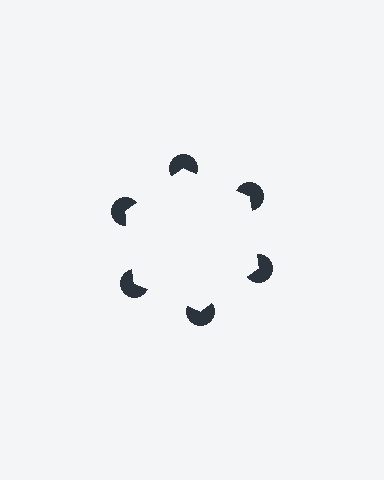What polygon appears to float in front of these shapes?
An illusory hexagon — its edges are inferred from the aligned wedge cuts in the pac-man discs, not physically drawn.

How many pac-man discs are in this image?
There are 6 — one at each vertex of the illusory hexagon.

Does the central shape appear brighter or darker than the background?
It typically appears slightly brighter than the background, even though no actual brightness change is drawn.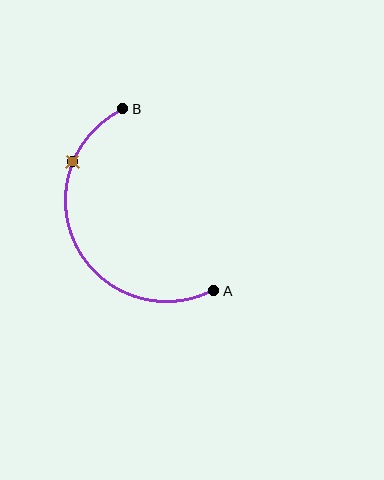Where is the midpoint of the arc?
The arc midpoint is the point on the curve farthest from the straight line joining A and B. It sits to the left of that line.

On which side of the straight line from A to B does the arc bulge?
The arc bulges to the left of the straight line connecting A and B.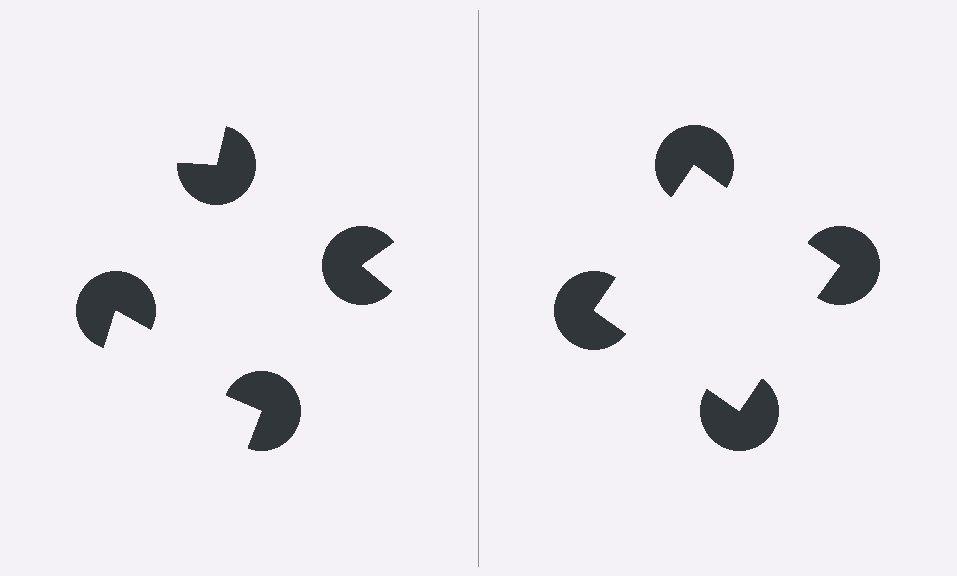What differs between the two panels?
The pac-man discs are positioned identically on both sides; only the wedge orientations differ. On the right they align to a square; on the left they are misaligned.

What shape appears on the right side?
An illusory square.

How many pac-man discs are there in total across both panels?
8 — 4 on each side.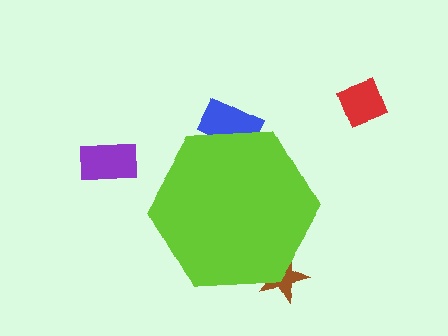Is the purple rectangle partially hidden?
No, the purple rectangle is fully visible.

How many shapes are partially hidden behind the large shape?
2 shapes are partially hidden.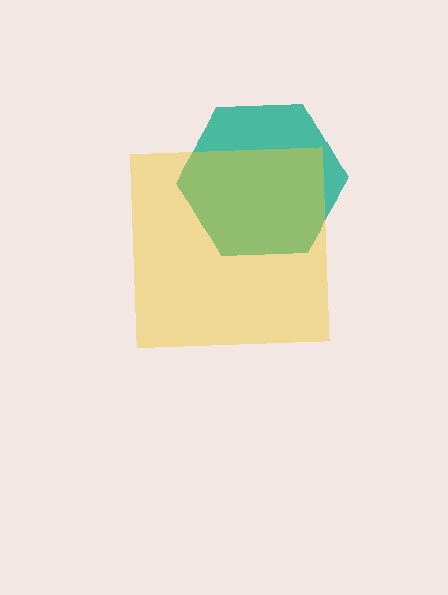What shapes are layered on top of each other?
The layered shapes are: a teal hexagon, a yellow square.